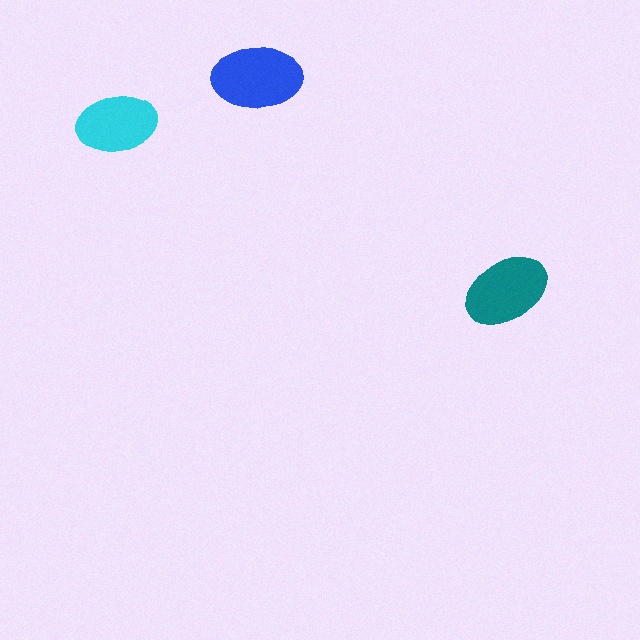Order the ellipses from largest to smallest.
the blue one, the teal one, the cyan one.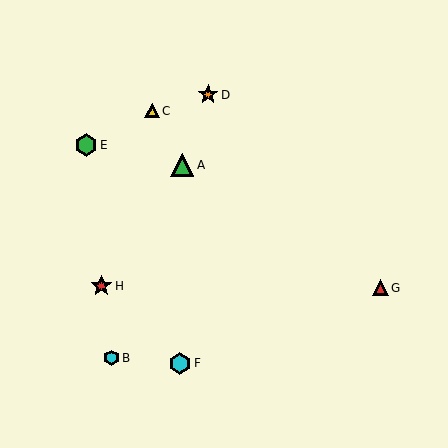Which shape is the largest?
The green triangle (labeled A) is the largest.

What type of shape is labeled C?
Shape C is a yellow triangle.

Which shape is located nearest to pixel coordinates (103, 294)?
The red star (labeled H) at (101, 286) is nearest to that location.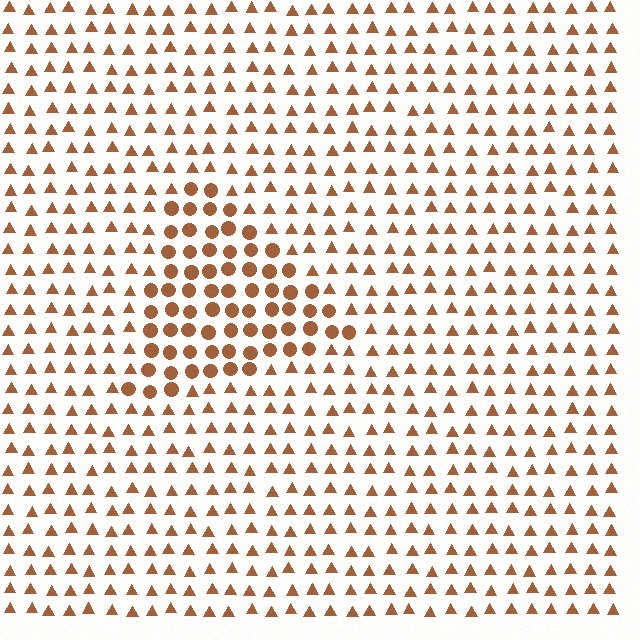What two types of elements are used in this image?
The image uses circles inside the triangle region and triangles outside it.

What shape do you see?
I see a triangle.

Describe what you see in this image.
The image is filled with small brown elements arranged in a uniform grid. A triangle-shaped region contains circles, while the surrounding area contains triangles. The boundary is defined purely by the change in element shape.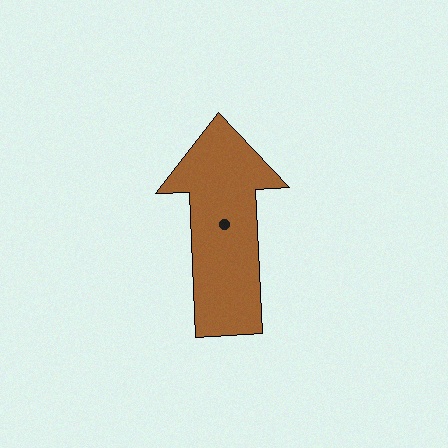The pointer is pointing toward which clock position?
Roughly 12 o'clock.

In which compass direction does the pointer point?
North.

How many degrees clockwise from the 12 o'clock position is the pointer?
Approximately 357 degrees.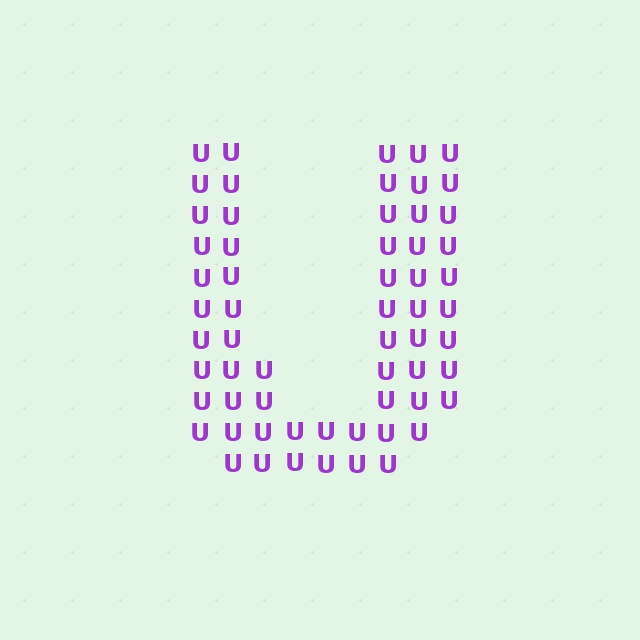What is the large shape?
The large shape is the letter U.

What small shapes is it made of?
It is made of small letter U's.